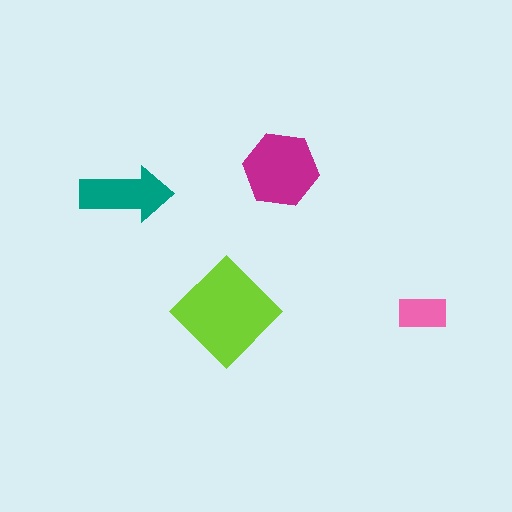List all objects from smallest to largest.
The pink rectangle, the teal arrow, the magenta hexagon, the lime diamond.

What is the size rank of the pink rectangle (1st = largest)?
4th.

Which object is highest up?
The magenta hexagon is topmost.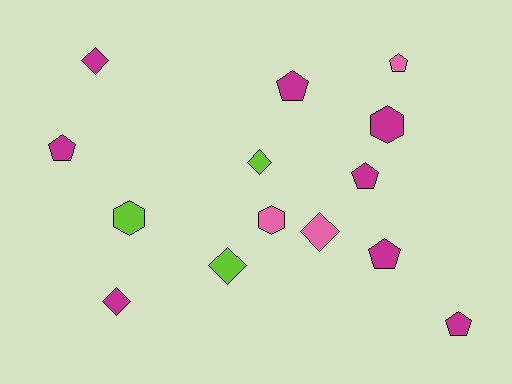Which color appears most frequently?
Magenta, with 8 objects.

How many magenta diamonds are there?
There are 2 magenta diamonds.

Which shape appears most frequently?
Pentagon, with 6 objects.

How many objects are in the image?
There are 14 objects.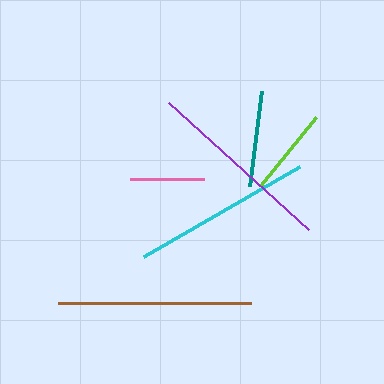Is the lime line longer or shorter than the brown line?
The brown line is longer than the lime line.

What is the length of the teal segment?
The teal segment is approximately 96 pixels long.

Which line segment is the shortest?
The pink line is the shortest at approximately 74 pixels.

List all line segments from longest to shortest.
From longest to shortest: brown, purple, cyan, teal, lime, pink.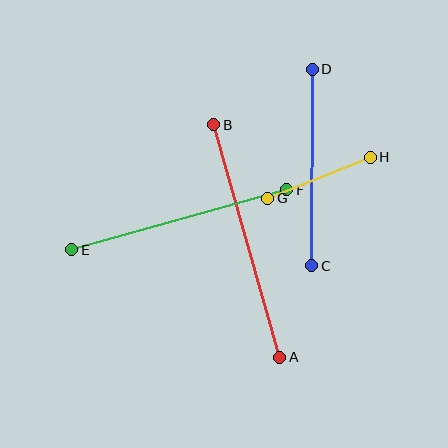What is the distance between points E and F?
The distance is approximately 224 pixels.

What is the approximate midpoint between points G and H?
The midpoint is at approximately (319, 178) pixels.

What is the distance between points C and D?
The distance is approximately 197 pixels.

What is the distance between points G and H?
The distance is approximately 110 pixels.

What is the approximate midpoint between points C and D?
The midpoint is at approximately (312, 168) pixels.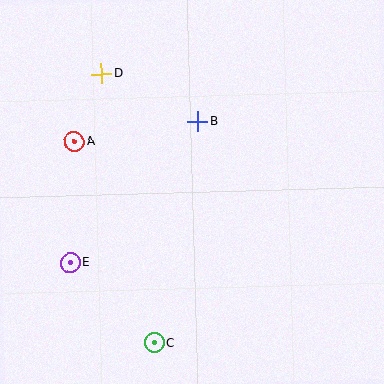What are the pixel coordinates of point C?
Point C is at (154, 343).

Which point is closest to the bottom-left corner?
Point E is closest to the bottom-left corner.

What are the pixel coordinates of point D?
Point D is at (101, 74).